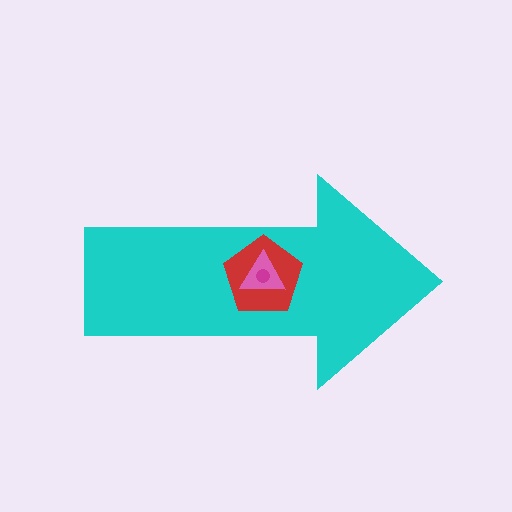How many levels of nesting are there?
4.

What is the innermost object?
The magenta circle.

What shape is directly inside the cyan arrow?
The red pentagon.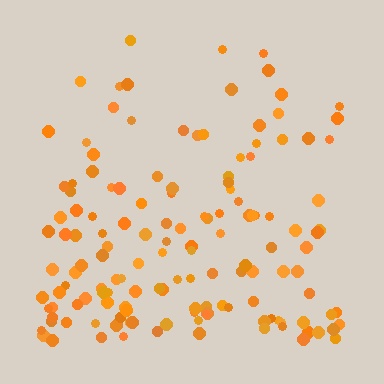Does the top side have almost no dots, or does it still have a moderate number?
Still a moderate number, just noticeably fewer than the bottom.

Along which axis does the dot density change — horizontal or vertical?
Vertical.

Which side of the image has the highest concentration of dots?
The bottom.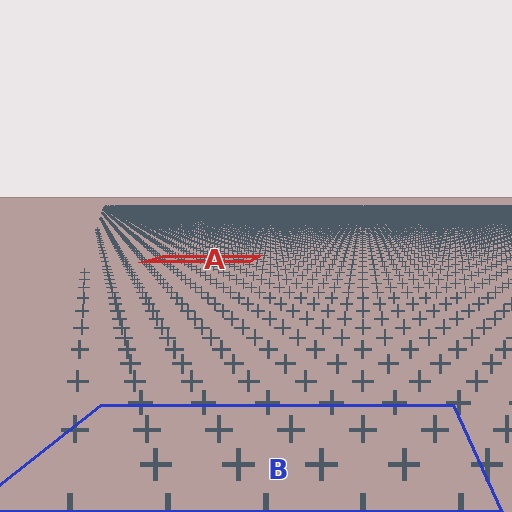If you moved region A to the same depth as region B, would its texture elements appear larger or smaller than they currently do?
They would appear larger. At a closer depth, the same texture elements are projected at a bigger on-screen size.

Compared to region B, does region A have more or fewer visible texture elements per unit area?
Region A has more texture elements per unit area — they are packed more densely because it is farther away.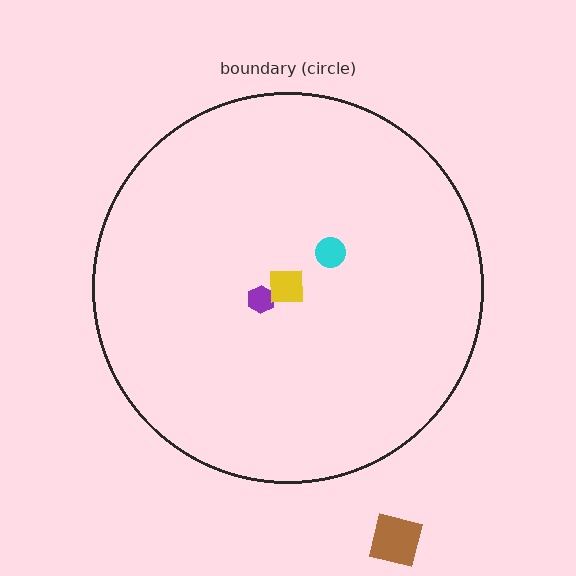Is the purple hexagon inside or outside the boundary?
Inside.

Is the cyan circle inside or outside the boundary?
Inside.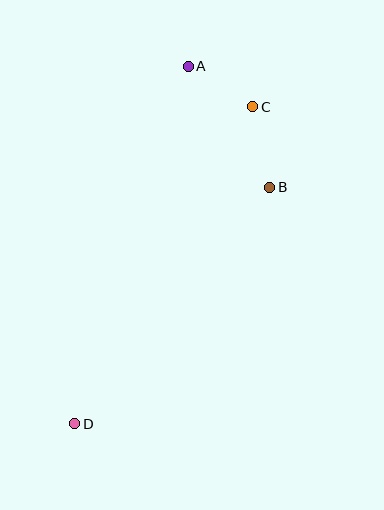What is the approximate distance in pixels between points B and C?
The distance between B and C is approximately 82 pixels.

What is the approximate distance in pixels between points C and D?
The distance between C and D is approximately 364 pixels.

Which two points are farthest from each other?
Points A and D are farthest from each other.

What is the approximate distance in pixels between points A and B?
The distance between A and B is approximately 146 pixels.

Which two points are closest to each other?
Points A and C are closest to each other.